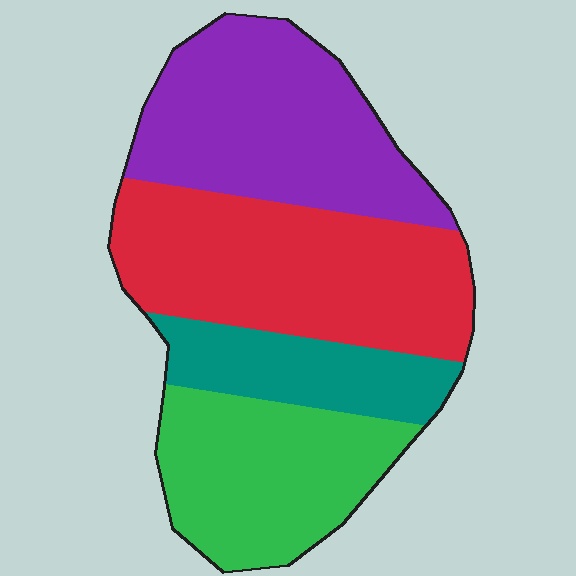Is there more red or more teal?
Red.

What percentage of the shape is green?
Green covers 23% of the shape.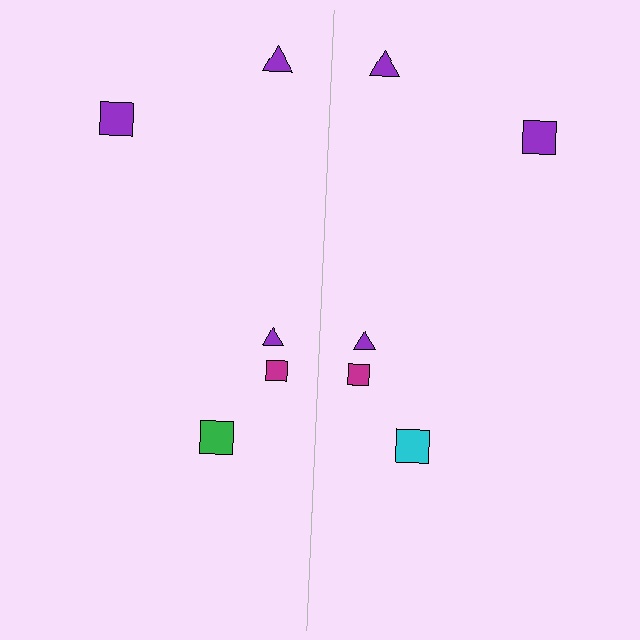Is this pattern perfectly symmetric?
No, the pattern is not perfectly symmetric. The cyan square on the right side breaks the symmetry — its mirror counterpart is green.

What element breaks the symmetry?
The cyan square on the right side breaks the symmetry — its mirror counterpart is green.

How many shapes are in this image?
There are 10 shapes in this image.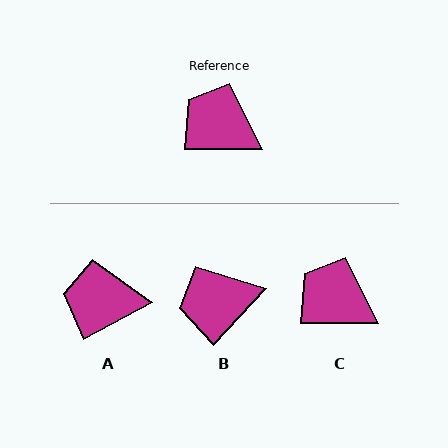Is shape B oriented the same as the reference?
No, it is off by about 47 degrees.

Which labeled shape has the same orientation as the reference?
C.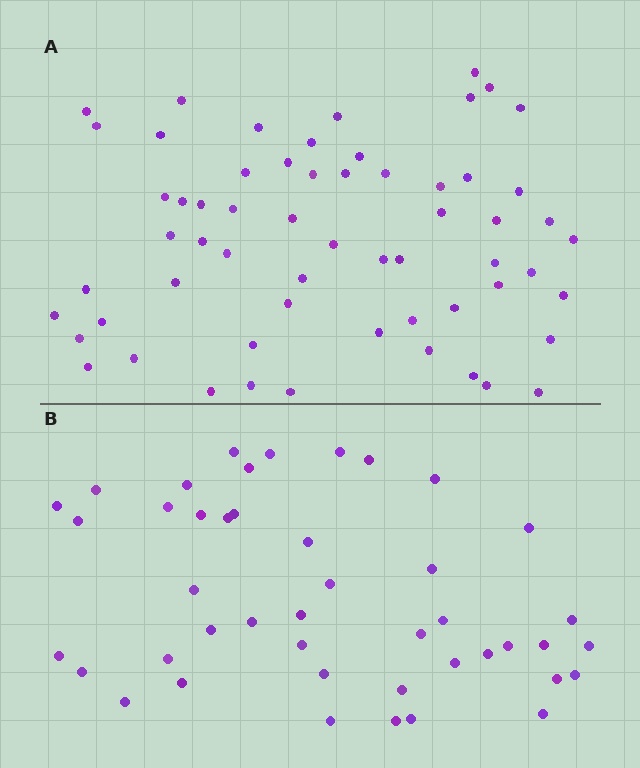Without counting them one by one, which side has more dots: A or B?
Region A (the top region) has more dots.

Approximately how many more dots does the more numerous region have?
Region A has approximately 15 more dots than region B.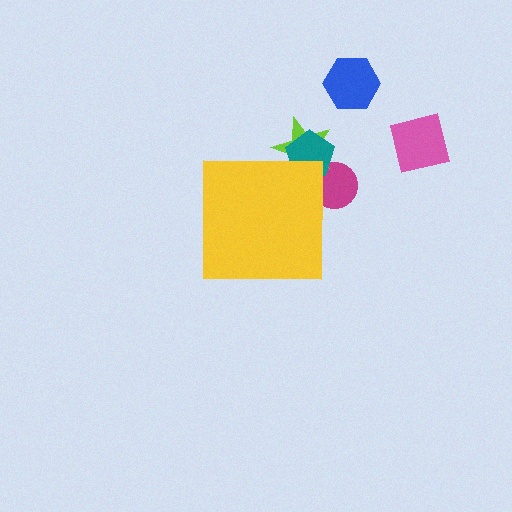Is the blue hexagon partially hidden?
No, the blue hexagon is fully visible.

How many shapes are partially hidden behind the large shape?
3 shapes are partially hidden.